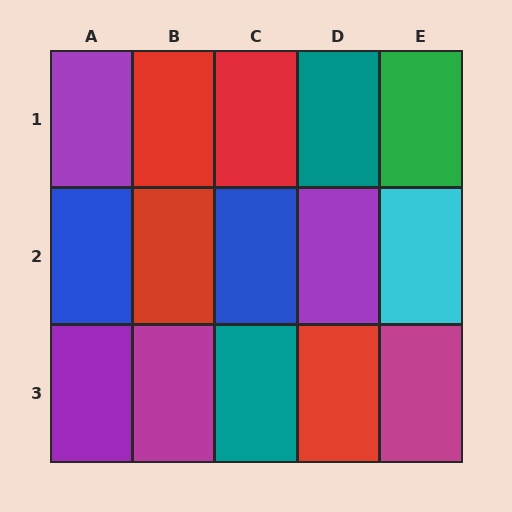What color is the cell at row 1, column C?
Red.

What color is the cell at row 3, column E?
Magenta.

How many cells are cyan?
1 cell is cyan.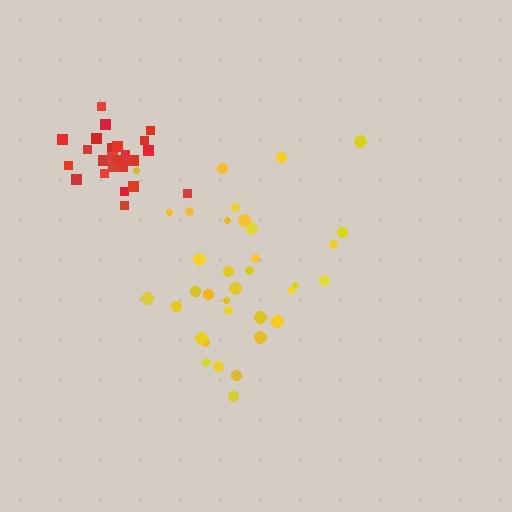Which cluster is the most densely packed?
Red.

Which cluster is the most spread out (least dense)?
Yellow.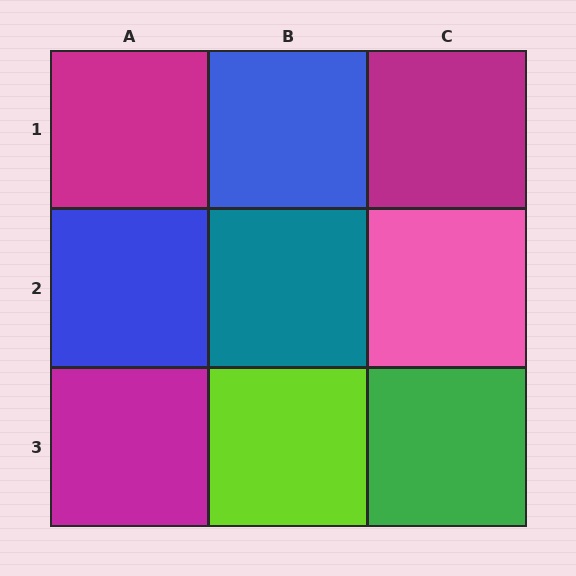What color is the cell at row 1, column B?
Blue.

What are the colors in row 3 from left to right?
Magenta, lime, green.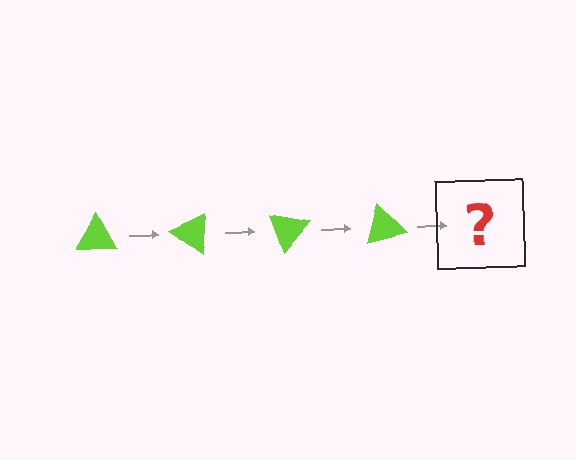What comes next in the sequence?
The next element should be a lime triangle rotated 140 degrees.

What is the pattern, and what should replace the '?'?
The pattern is that the triangle rotates 35 degrees each step. The '?' should be a lime triangle rotated 140 degrees.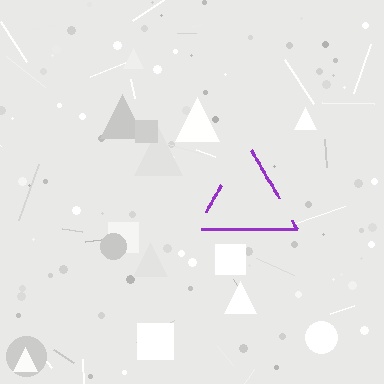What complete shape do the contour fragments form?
The contour fragments form a triangle.